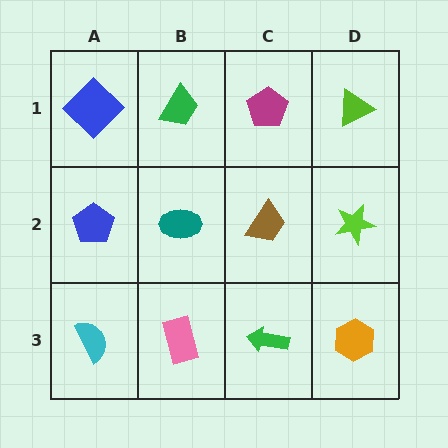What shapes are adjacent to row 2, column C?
A magenta pentagon (row 1, column C), a green arrow (row 3, column C), a teal ellipse (row 2, column B), a lime star (row 2, column D).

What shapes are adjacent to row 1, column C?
A brown trapezoid (row 2, column C), a green trapezoid (row 1, column B), a lime triangle (row 1, column D).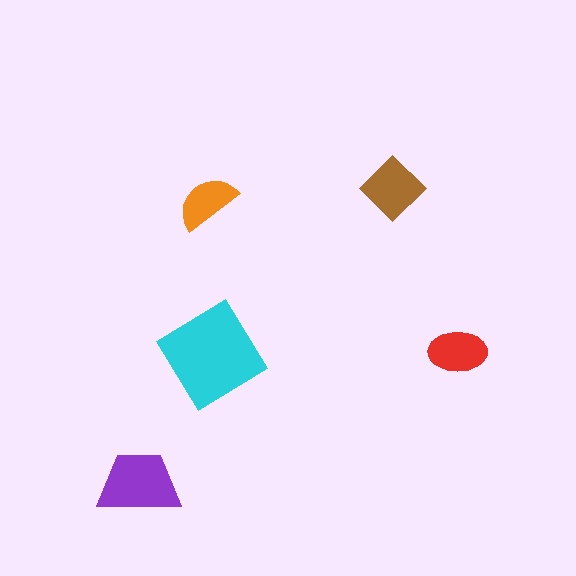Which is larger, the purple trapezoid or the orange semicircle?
The purple trapezoid.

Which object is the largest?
The cyan diamond.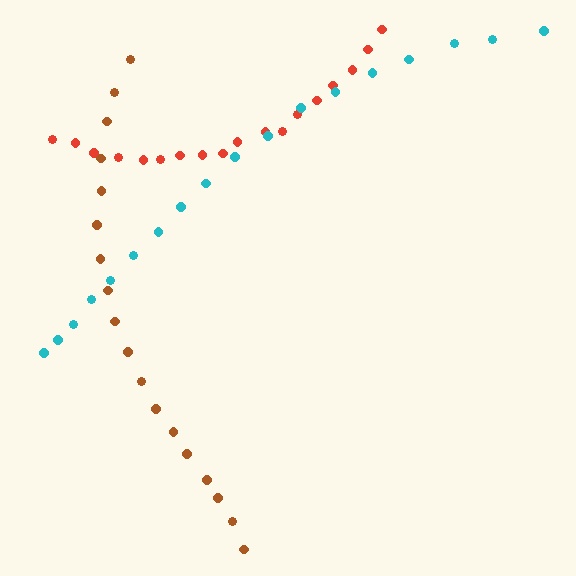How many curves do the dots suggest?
There are 3 distinct paths.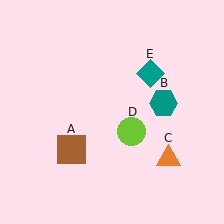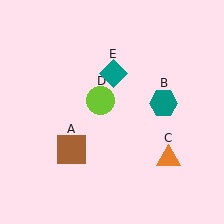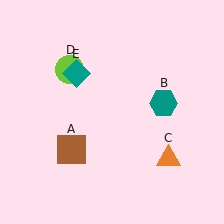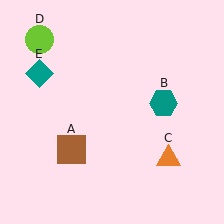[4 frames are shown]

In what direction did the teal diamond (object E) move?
The teal diamond (object E) moved left.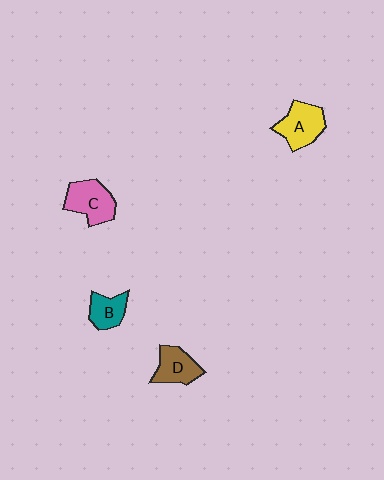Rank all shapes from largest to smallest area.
From largest to smallest: C (pink), A (yellow), D (brown), B (teal).